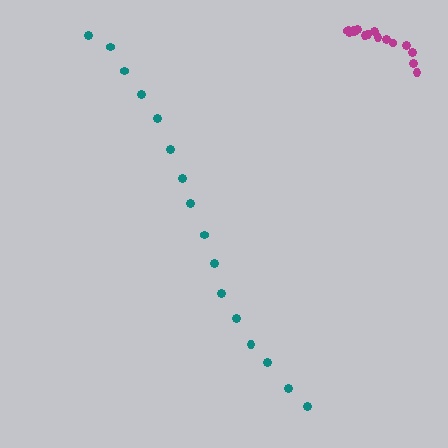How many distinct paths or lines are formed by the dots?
There are 2 distinct paths.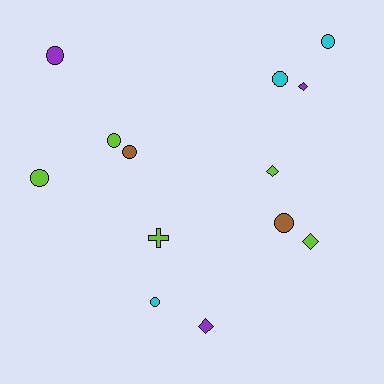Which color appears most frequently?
Lime, with 5 objects.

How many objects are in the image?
There are 13 objects.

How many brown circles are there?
There are 2 brown circles.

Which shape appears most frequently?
Circle, with 8 objects.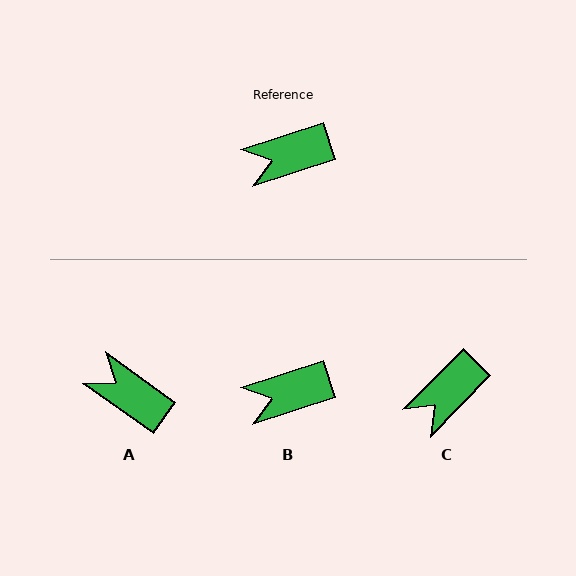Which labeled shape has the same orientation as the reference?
B.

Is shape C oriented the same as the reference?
No, it is off by about 27 degrees.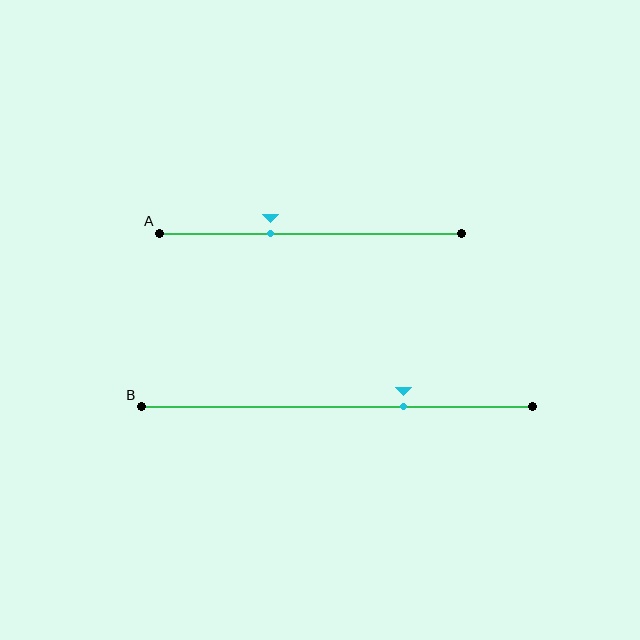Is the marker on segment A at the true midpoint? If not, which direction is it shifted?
No, the marker on segment A is shifted to the left by about 13% of the segment length.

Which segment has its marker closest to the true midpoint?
Segment A has its marker closest to the true midpoint.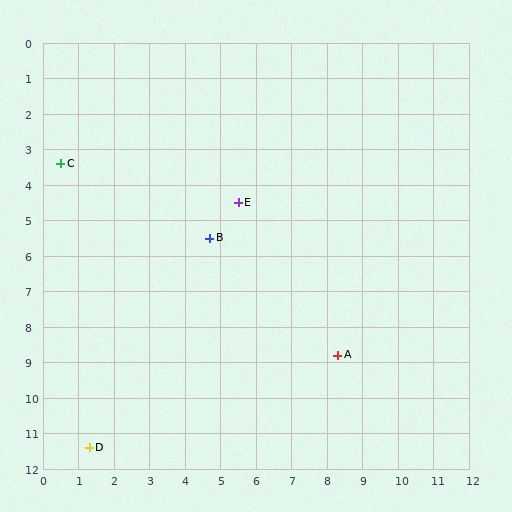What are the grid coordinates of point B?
Point B is at approximately (4.7, 5.5).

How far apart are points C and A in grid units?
Points C and A are about 9.5 grid units apart.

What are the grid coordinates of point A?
Point A is at approximately (8.3, 8.8).